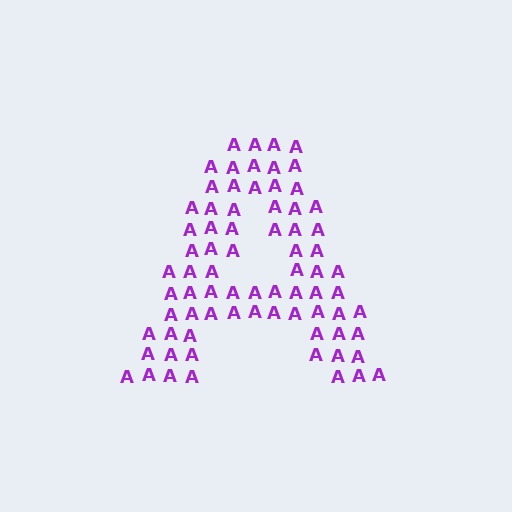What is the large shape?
The large shape is the letter A.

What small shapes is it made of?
It is made of small letter A's.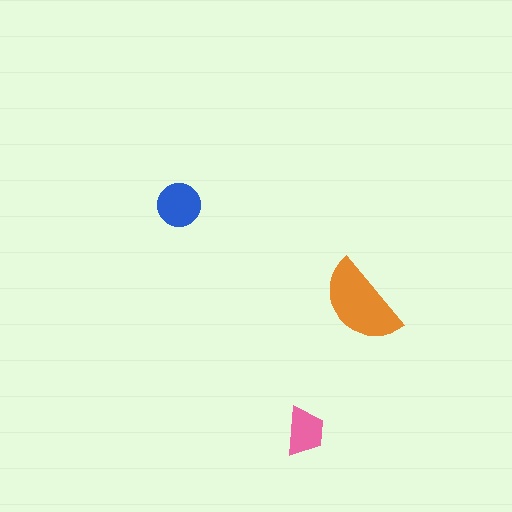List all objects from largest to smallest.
The orange semicircle, the blue circle, the pink trapezoid.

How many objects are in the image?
There are 3 objects in the image.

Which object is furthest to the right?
The orange semicircle is rightmost.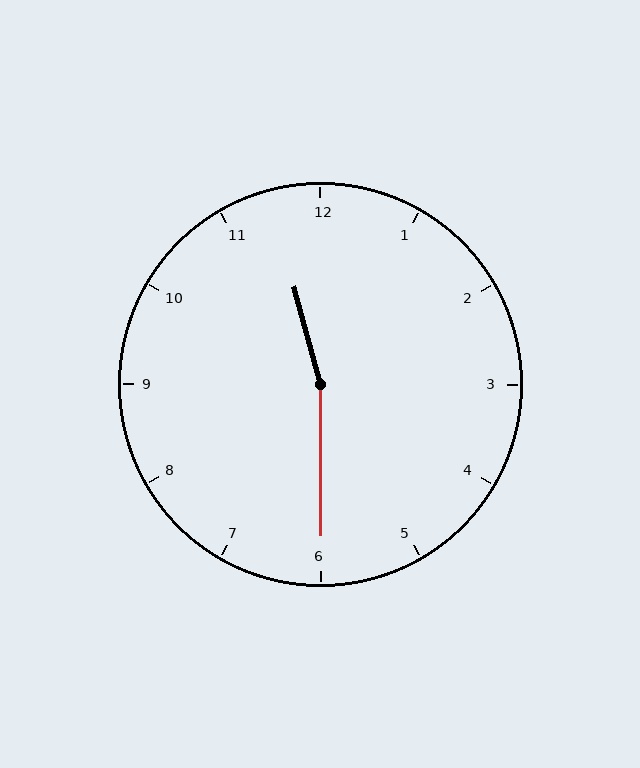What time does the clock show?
11:30.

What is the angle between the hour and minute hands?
Approximately 165 degrees.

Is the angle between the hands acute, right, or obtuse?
It is obtuse.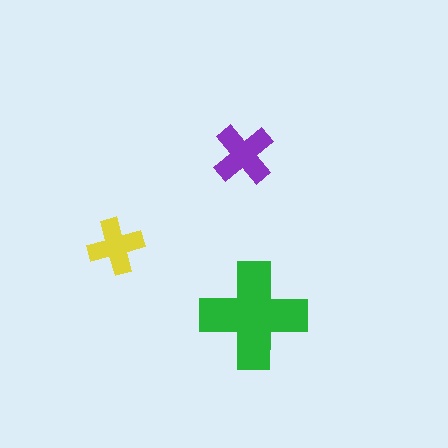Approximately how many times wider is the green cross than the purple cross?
About 1.5 times wider.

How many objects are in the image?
There are 3 objects in the image.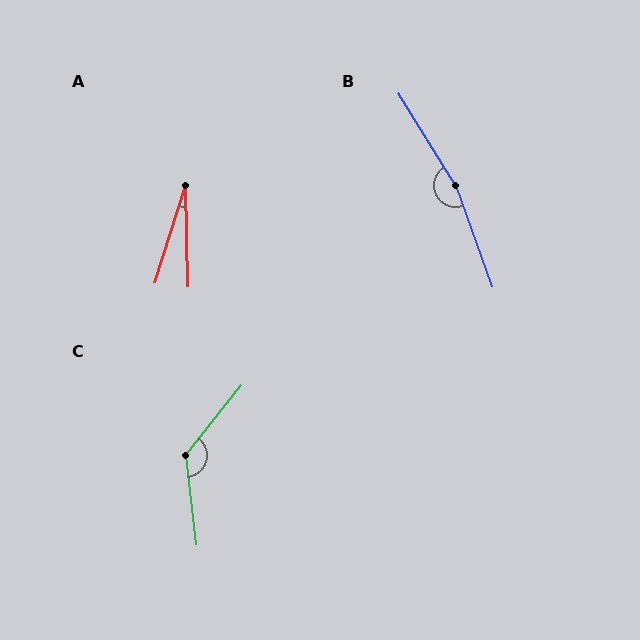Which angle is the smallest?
A, at approximately 19 degrees.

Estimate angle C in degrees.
Approximately 135 degrees.